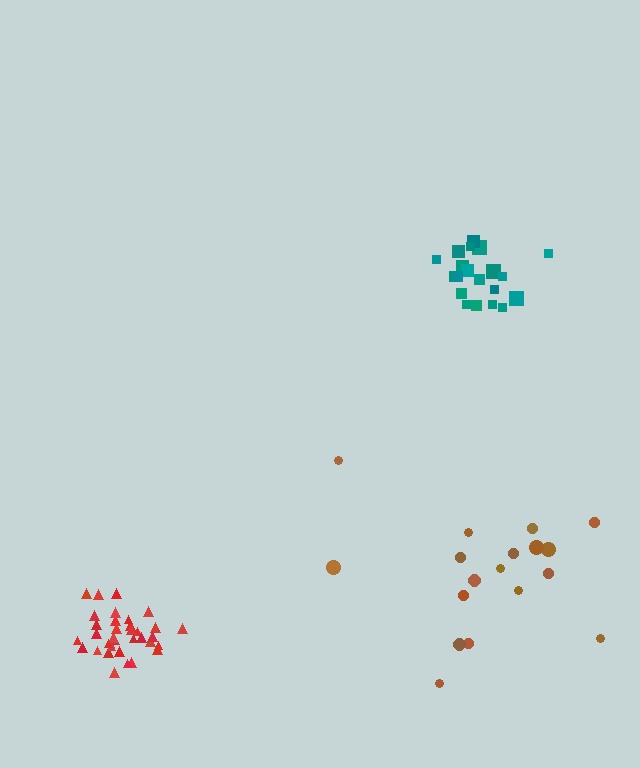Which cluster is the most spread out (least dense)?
Brown.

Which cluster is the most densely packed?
Red.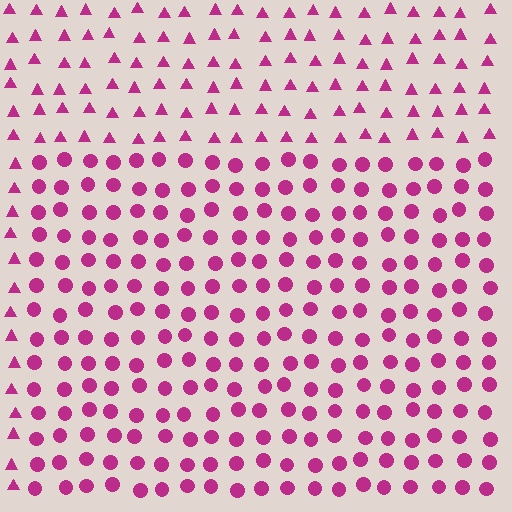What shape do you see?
I see a rectangle.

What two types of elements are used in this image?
The image uses circles inside the rectangle region and triangles outside it.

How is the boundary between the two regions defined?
The boundary is defined by a change in element shape: circles inside vs. triangles outside. All elements share the same color and spacing.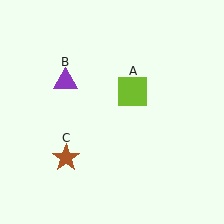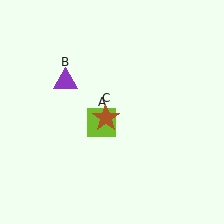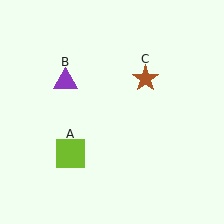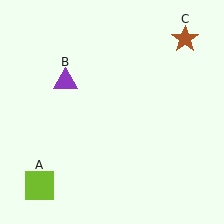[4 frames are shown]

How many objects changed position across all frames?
2 objects changed position: lime square (object A), brown star (object C).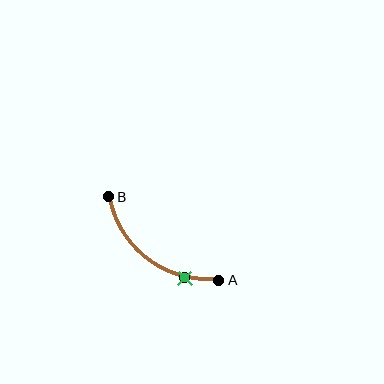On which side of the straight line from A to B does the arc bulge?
The arc bulges below and to the left of the straight line connecting A and B.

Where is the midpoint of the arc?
The arc midpoint is the point on the curve farthest from the straight line joining A and B. It sits below and to the left of that line.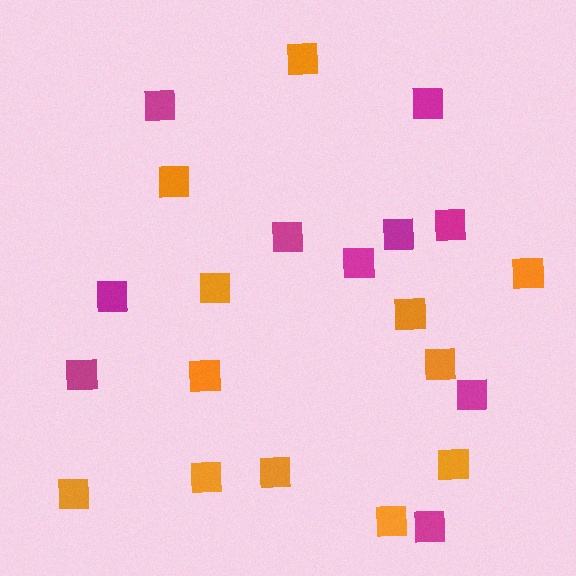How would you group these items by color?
There are 2 groups: one group of orange squares (12) and one group of magenta squares (10).